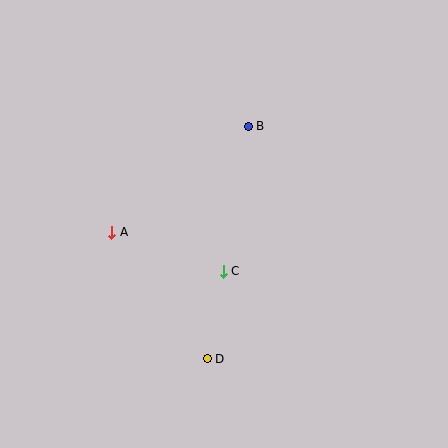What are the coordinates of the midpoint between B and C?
The midpoint between B and C is at (236, 199).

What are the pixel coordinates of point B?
Point B is at (248, 126).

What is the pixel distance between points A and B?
The distance between A and B is 173 pixels.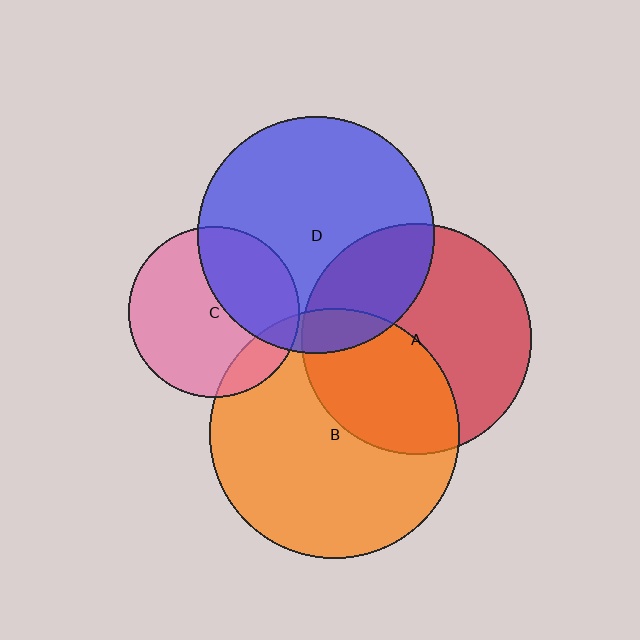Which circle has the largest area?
Circle B (orange).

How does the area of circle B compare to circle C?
Approximately 2.1 times.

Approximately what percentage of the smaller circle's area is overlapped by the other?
Approximately 40%.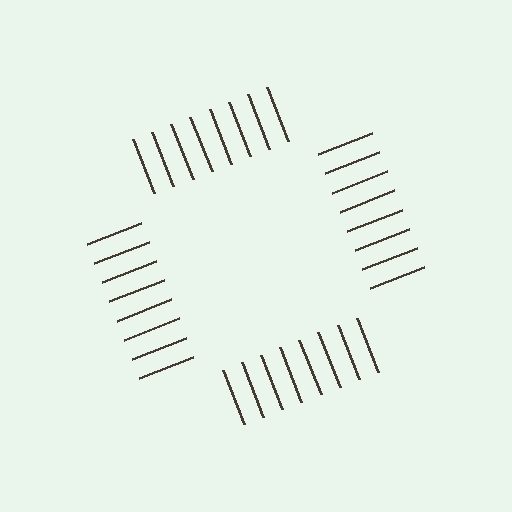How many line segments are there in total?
32 — 8 along each of the 4 edges.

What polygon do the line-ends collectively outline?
An illusory square — the line segments terminate on its edges but no continuous stroke is drawn.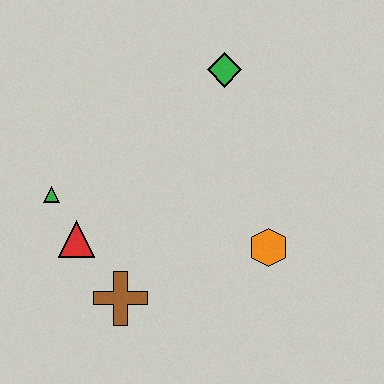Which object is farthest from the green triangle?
The orange hexagon is farthest from the green triangle.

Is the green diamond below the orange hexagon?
No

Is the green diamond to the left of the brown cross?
No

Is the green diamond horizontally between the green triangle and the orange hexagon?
Yes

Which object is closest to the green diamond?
The orange hexagon is closest to the green diamond.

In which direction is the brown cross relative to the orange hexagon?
The brown cross is to the left of the orange hexagon.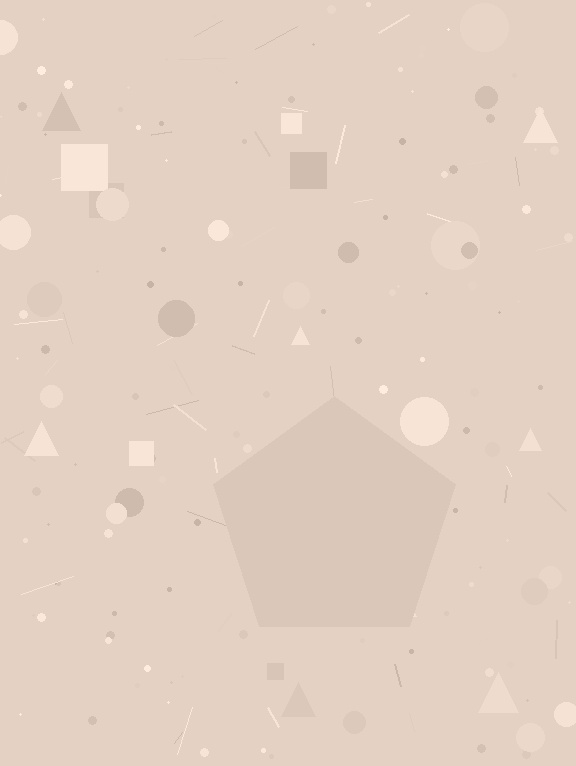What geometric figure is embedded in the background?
A pentagon is embedded in the background.